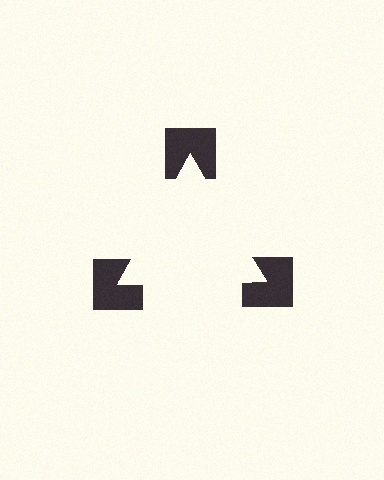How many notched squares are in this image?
There are 3 — one at each vertex of the illusory triangle.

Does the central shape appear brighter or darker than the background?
It typically appears slightly brighter than the background, even though no actual brightness change is drawn.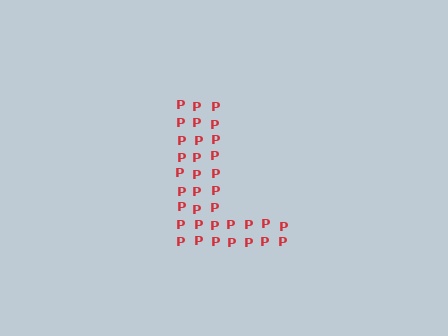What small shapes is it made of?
It is made of small letter P's.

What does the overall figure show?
The overall figure shows the letter L.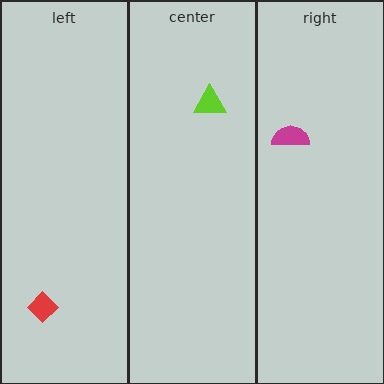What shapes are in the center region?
The lime triangle.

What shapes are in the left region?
The red diamond.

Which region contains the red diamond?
The left region.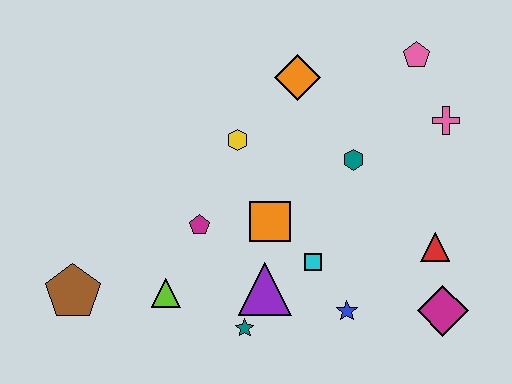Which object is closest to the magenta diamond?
The red triangle is closest to the magenta diamond.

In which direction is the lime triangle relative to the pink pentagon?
The lime triangle is to the left of the pink pentagon.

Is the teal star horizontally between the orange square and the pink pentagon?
No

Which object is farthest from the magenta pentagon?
The pink pentagon is farthest from the magenta pentagon.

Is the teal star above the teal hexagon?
No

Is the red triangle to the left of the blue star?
No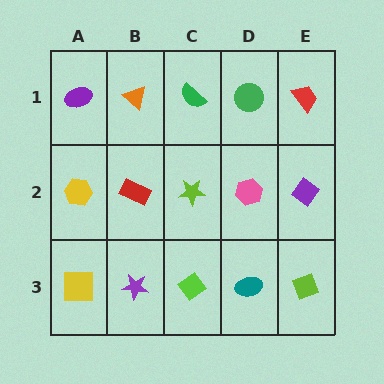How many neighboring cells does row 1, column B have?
3.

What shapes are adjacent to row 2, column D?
A green circle (row 1, column D), a teal ellipse (row 3, column D), a lime star (row 2, column C), a purple diamond (row 2, column E).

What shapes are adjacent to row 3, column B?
A red rectangle (row 2, column B), a yellow square (row 3, column A), a lime diamond (row 3, column C).